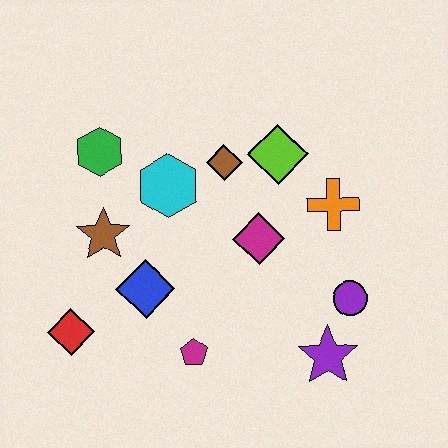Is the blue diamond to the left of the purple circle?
Yes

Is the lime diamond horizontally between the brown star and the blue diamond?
No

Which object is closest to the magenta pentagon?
The blue diamond is closest to the magenta pentagon.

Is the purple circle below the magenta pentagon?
No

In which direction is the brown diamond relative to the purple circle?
The brown diamond is above the purple circle.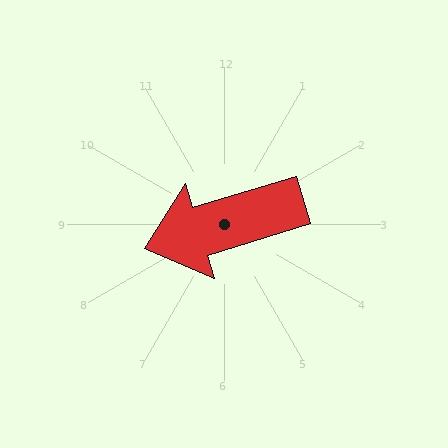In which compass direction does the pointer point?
West.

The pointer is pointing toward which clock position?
Roughly 8 o'clock.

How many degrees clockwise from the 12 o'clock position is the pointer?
Approximately 253 degrees.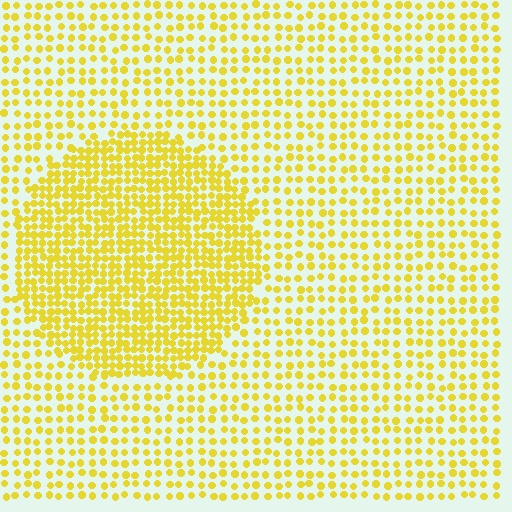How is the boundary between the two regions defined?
The boundary is defined by a change in element density (approximately 2.0x ratio). All elements are the same color, size, and shape.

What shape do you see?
I see a circle.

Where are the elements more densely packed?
The elements are more densely packed inside the circle boundary.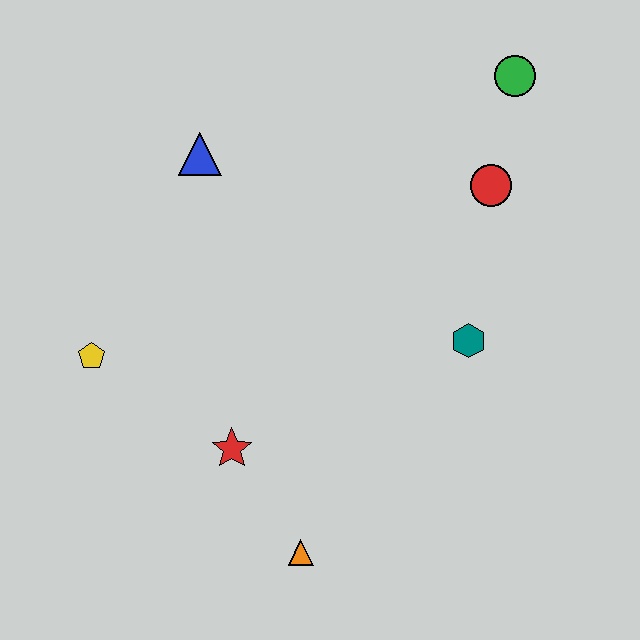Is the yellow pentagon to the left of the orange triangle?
Yes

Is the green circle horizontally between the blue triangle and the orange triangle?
No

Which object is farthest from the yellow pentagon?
The green circle is farthest from the yellow pentagon.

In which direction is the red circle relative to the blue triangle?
The red circle is to the right of the blue triangle.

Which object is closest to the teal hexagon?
The red circle is closest to the teal hexagon.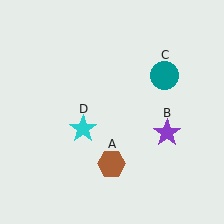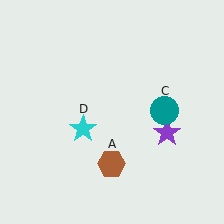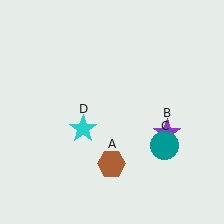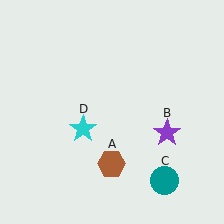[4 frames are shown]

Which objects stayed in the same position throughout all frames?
Brown hexagon (object A) and purple star (object B) and cyan star (object D) remained stationary.